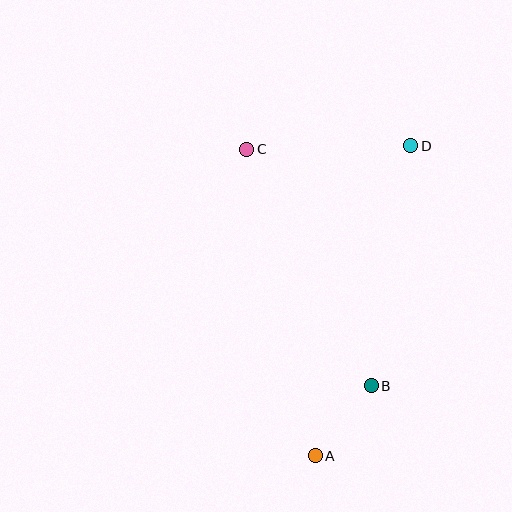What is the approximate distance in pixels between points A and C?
The distance between A and C is approximately 314 pixels.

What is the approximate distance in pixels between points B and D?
The distance between B and D is approximately 243 pixels.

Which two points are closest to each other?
Points A and B are closest to each other.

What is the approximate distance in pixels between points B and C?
The distance between B and C is approximately 267 pixels.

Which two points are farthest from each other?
Points A and D are farthest from each other.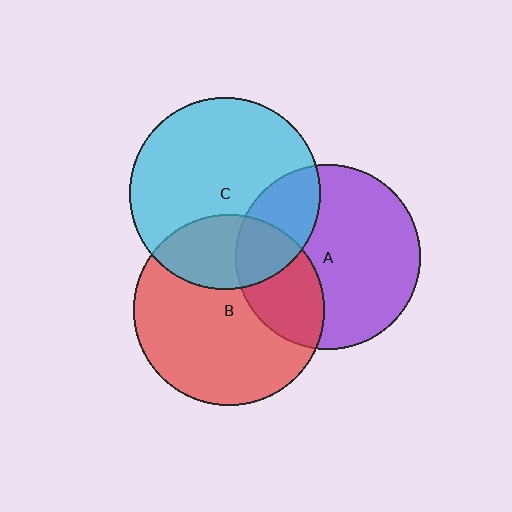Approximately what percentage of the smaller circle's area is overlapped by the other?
Approximately 25%.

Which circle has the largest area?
Circle B (red).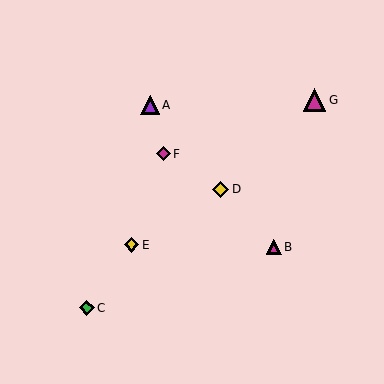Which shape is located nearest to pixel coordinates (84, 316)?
The green diamond (labeled C) at (87, 308) is nearest to that location.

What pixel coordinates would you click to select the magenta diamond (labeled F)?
Click at (164, 154) to select the magenta diamond F.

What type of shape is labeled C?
Shape C is a green diamond.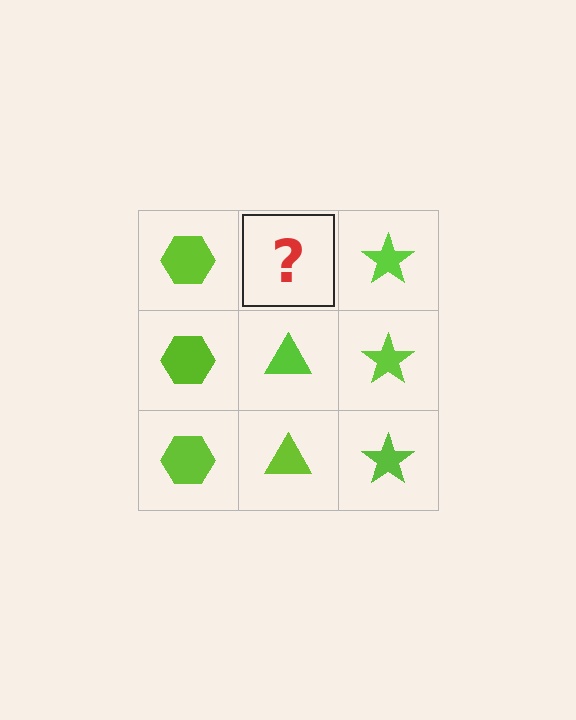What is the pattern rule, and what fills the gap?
The rule is that each column has a consistent shape. The gap should be filled with a lime triangle.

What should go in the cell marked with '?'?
The missing cell should contain a lime triangle.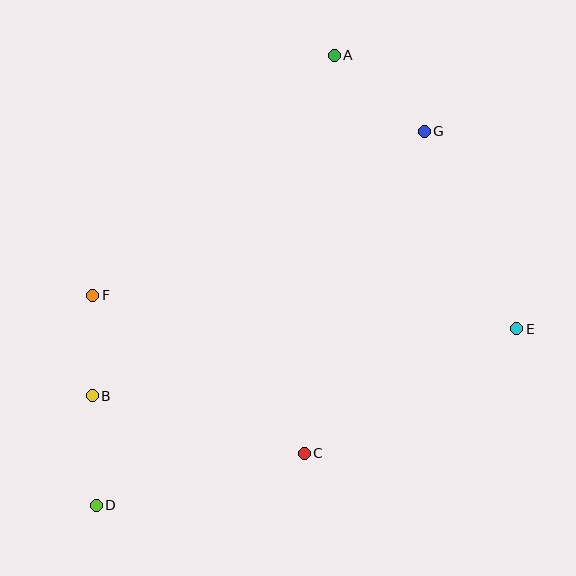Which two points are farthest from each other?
Points A and D are farthest from each other.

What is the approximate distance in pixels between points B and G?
The distance between B and G is approximately 425 pixels.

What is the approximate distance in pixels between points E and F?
The distance between E and F is approximately 425 pixels.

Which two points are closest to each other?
Points B and F are closest to each other.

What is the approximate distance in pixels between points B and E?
The distance between B and E is approximately 430 pixels.